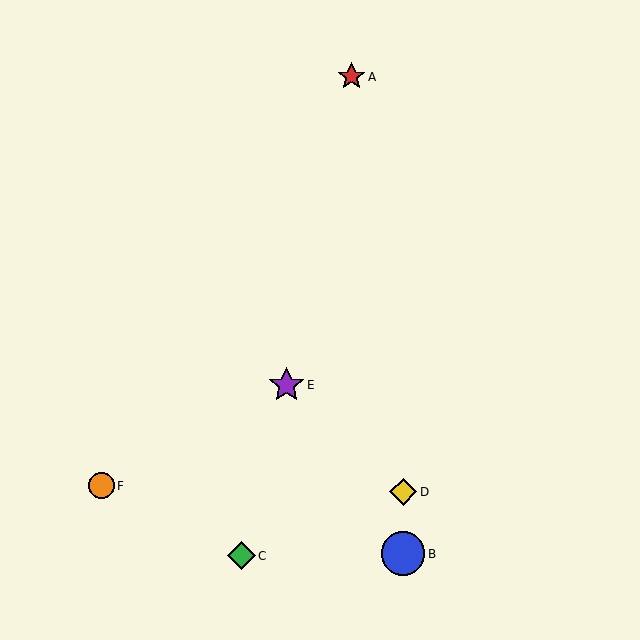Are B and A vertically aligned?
No, B is at x≈403 and A is at x≈351.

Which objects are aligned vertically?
Objects B, D are aligned vertically.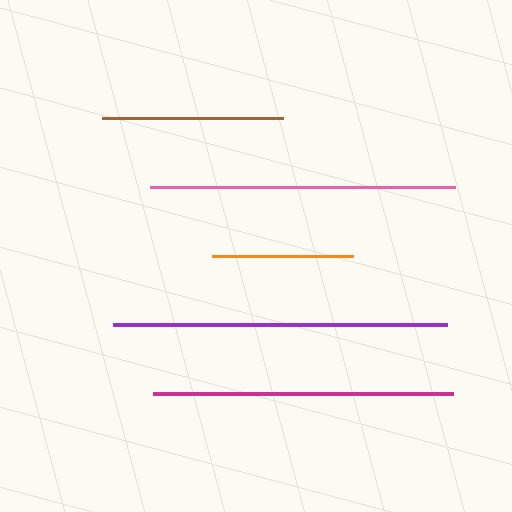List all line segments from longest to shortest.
From longest to shortest: purple, pink, magenta, brown, orange.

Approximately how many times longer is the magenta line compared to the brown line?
The magenta line is approximately 1.7 times the length of the brown line.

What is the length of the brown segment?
The brown segment is approximately 180 pixels long.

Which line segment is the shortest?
The orange line is the shortest at approximately 141 pixels.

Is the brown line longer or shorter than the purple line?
The purple line is longer than the brown line.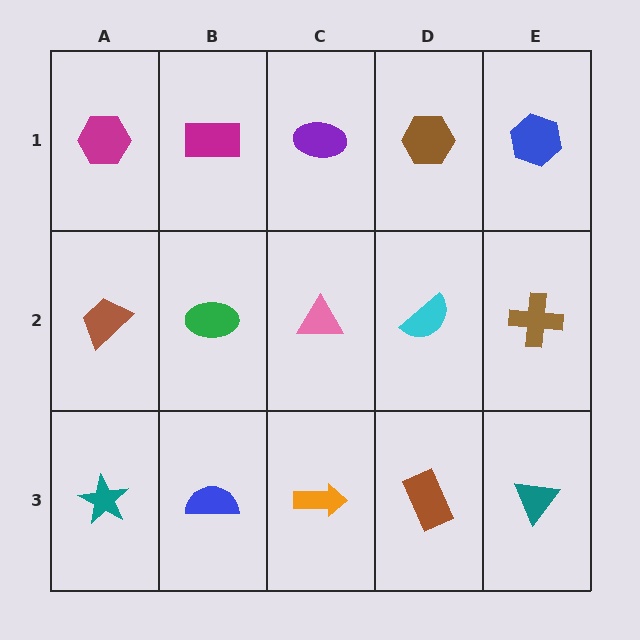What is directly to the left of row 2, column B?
A brown trapezoid.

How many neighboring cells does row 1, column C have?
3.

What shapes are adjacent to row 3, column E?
A brown cross (row 2, column E), a brown rectangle (row 3, column D).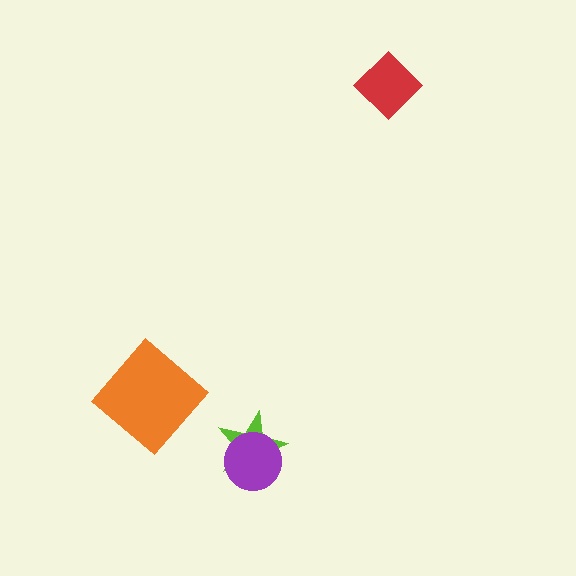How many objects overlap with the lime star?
1 object overlaps with the lime star.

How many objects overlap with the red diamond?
0 objects overlap with the red diamond.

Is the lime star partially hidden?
Yes, it is partially covered by another shape.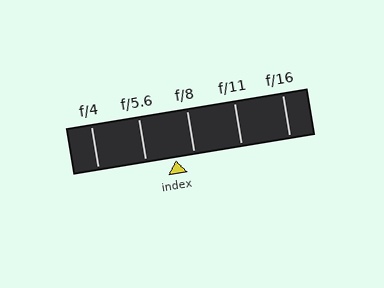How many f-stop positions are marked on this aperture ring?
There are 5 f-stop positions marked.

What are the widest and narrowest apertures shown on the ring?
The widest aperture shown is f/4 and the narrowest is f/16.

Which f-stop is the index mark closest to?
The index mark is closest to f/8.